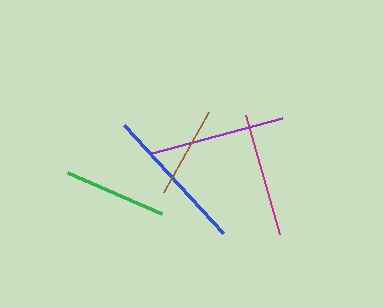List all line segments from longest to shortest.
From longest to shortest: blue, purple, magenta, green, brown.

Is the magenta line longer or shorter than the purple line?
The purple line is longer than the magenta line.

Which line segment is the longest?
The blue line is the longest at approximately 147 pixels.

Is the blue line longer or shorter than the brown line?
The blue line is longer than the brown line.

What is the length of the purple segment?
The purple segment is approximately 135 pixels long.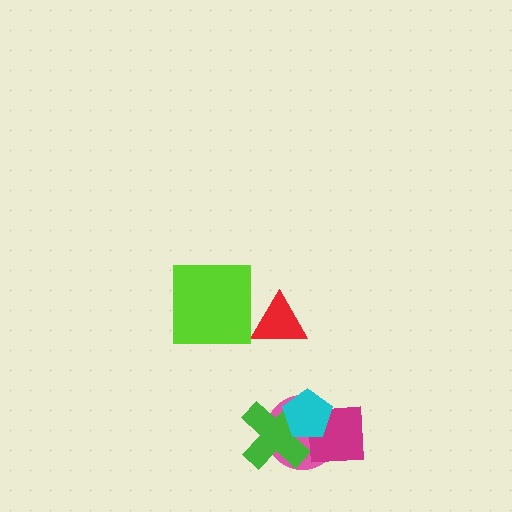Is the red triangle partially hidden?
No, no other shape covers it.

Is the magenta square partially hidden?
Yes, it is partially covered by another shape.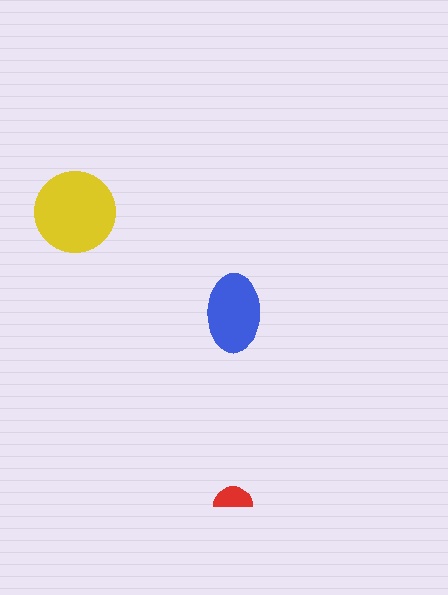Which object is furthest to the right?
The blue ellipse is rightmost.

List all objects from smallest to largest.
The red semicircle, the blue ellipse, the yellow circle.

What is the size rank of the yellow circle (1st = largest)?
1st.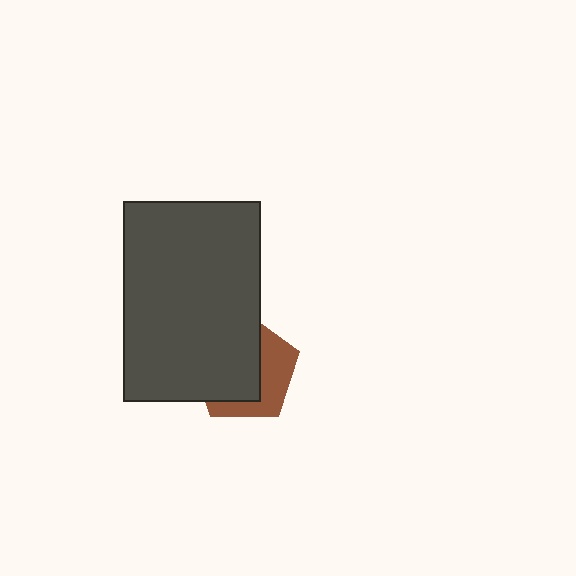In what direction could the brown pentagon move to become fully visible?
The brown pentagon could move right. That would shift it out from behind the dark gray rectangle entirely.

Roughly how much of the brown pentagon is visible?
A small part of it is visible (roughly 40%).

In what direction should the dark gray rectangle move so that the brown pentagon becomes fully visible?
The dark gray rectangle should move left. That is the shortest direction to clear the overlap and leave the brown pentagon fully visible.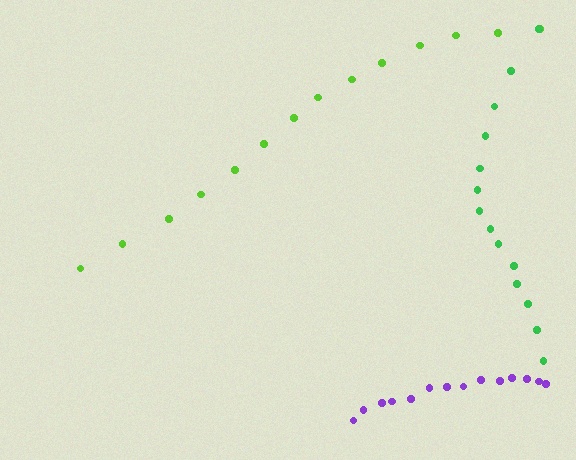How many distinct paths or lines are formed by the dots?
There are 3 distinct paths.